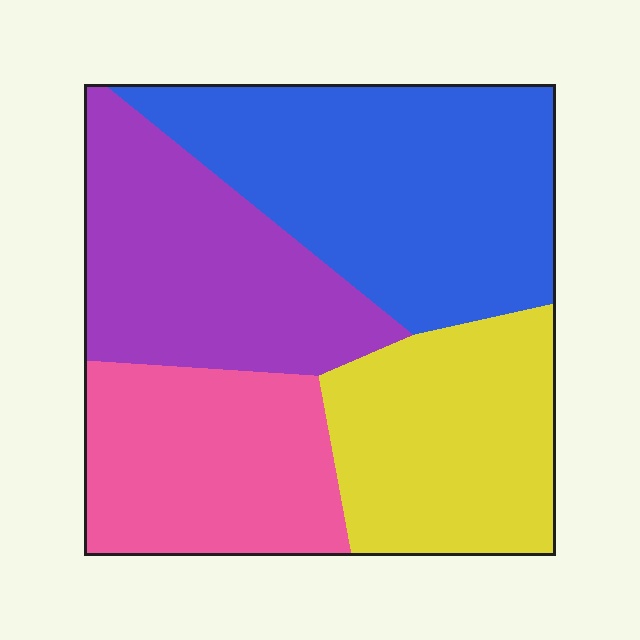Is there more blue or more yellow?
Blue.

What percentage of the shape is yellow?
Yellow covers around 20% of the shape.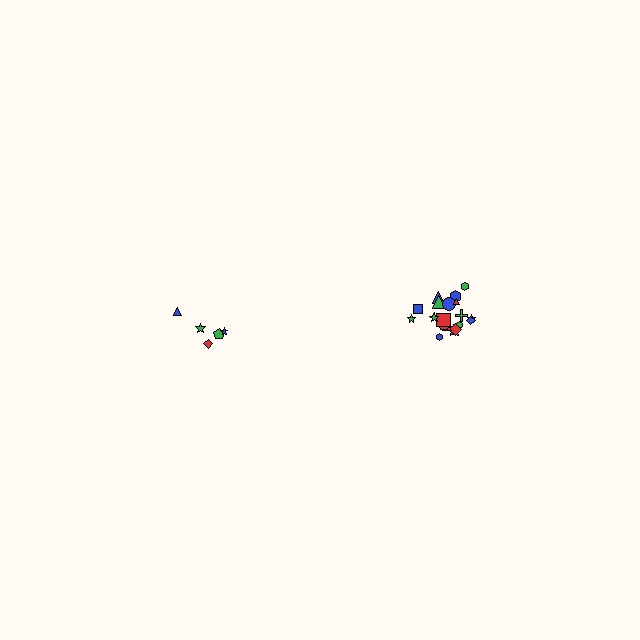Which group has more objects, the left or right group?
The right group.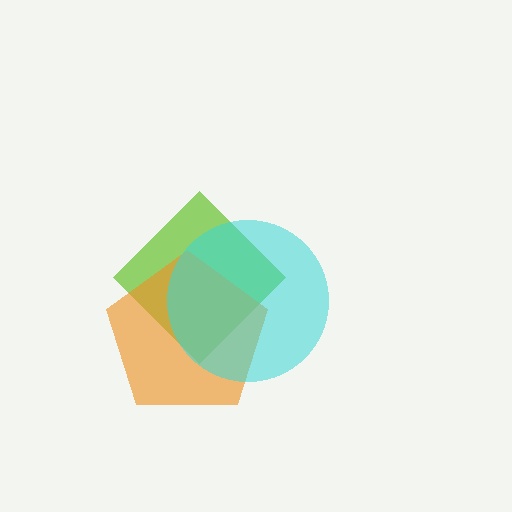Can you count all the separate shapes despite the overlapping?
Yes, there are 3 separate shapes.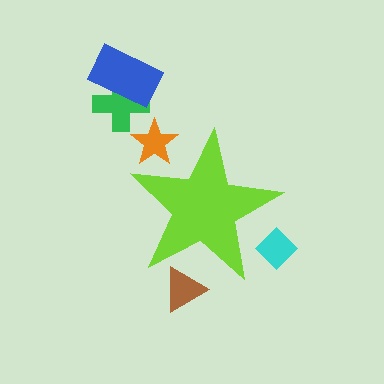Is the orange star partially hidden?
Yes, the orange star is partially hidden behind the lime star.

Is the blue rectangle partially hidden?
No, the blue rectangle is fully visible.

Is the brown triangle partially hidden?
Yes, the brown triangle is partially hidden behind the lime star.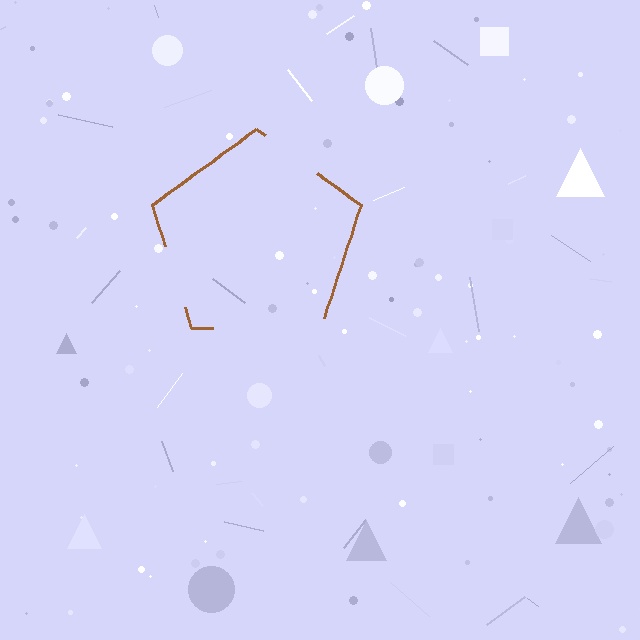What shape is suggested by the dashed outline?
The dashed outline suggests a pentagon.